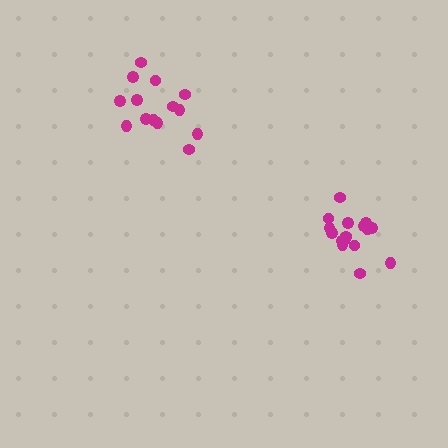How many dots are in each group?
Group 1: 14 dots, Group 2: 16 dots (30 total).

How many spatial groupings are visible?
There are 2 spatial groupings.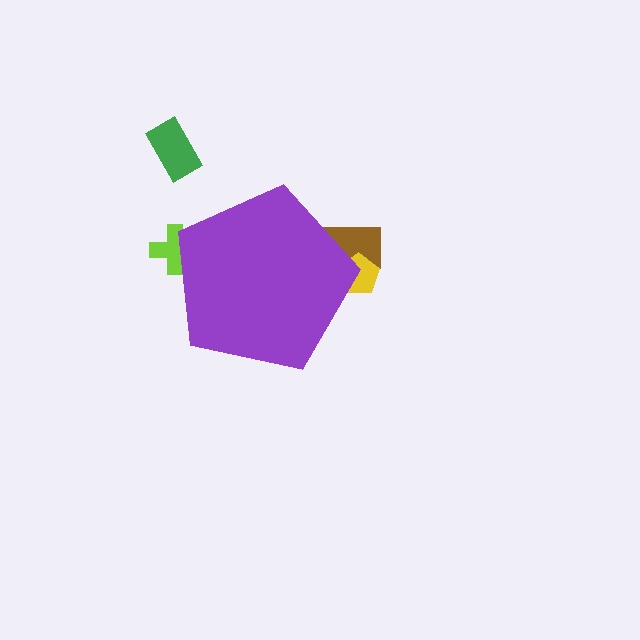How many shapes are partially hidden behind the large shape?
3 shapes are partially hidden.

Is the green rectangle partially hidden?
No, the green rectangle is fully visible.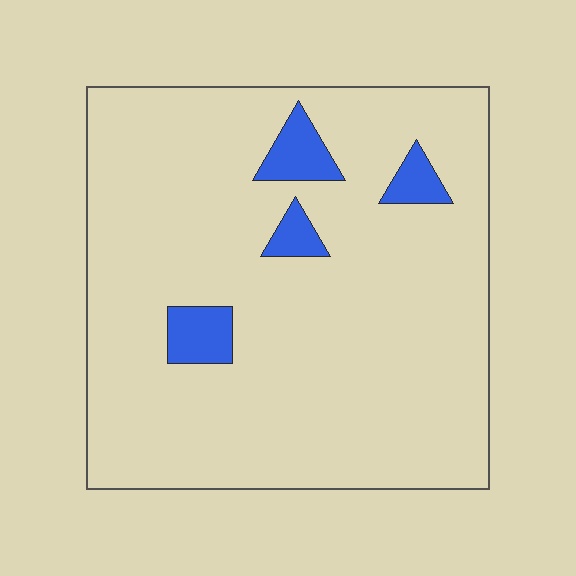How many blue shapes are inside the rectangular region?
4.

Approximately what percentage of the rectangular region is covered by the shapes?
Approximately 10%.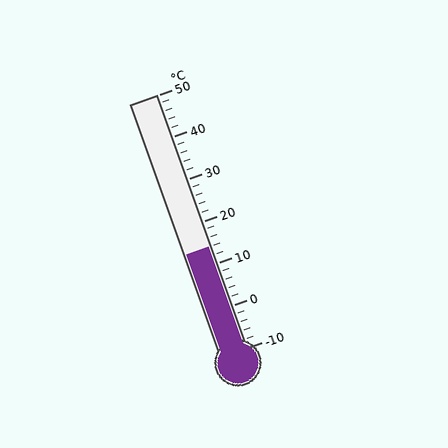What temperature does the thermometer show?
The thermometer shows approximately 14°C.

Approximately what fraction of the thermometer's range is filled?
The thermometer is filled to approximately 40% of its range.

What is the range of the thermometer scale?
The thermometer scale ranges from -10°C to 50°C.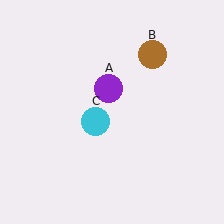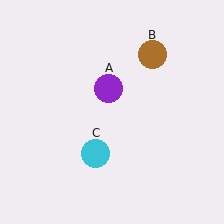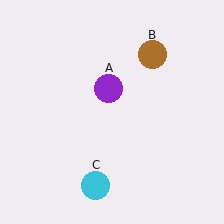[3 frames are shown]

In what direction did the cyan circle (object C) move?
The cyan circle (object C) moved down.